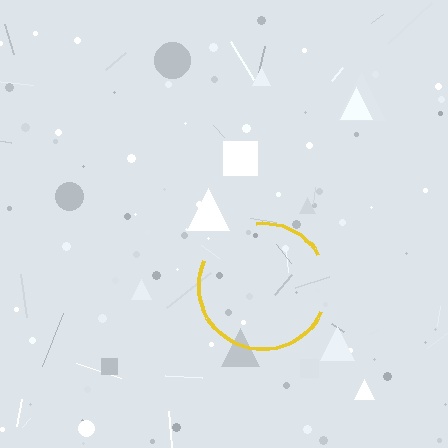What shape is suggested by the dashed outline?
The dashed outline suggests a circle.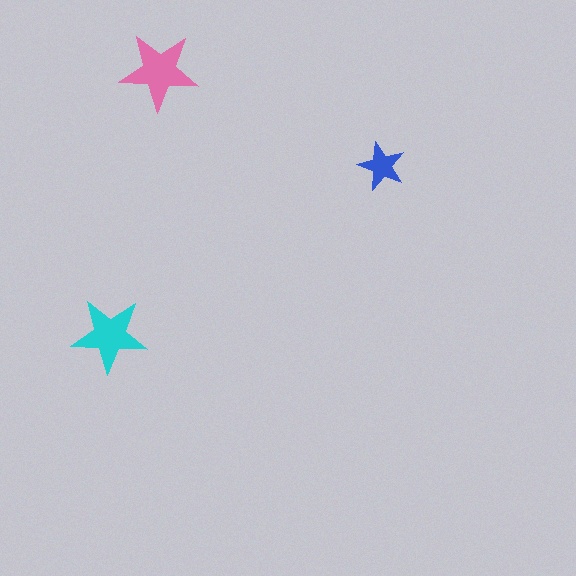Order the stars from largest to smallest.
the pink one, the cyan one, the blue one.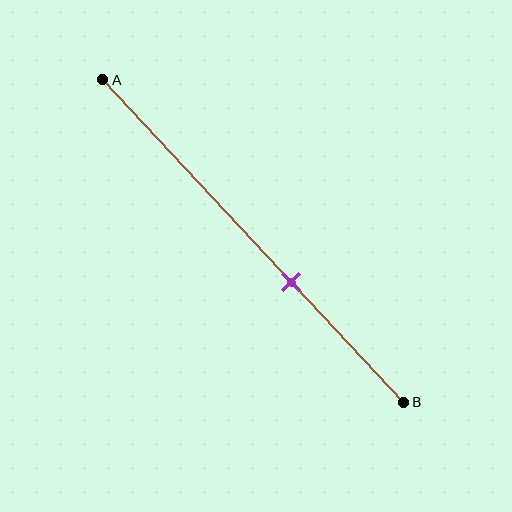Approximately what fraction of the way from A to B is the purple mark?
The purple mark is approximately 65% of the way from A to B.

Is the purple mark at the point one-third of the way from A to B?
No, the mark is at about 65% from A, not at the 33% one-third point.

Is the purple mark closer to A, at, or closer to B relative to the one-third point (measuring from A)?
The purple mark is closer to point B than the one-third point of segment AB.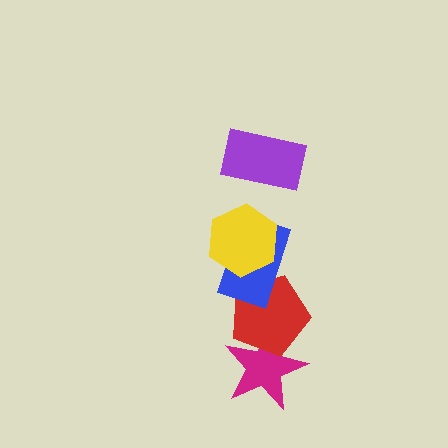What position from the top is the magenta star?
The magenta star is 5th from the top.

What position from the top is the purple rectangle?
The purple rectangle is 1st from the top.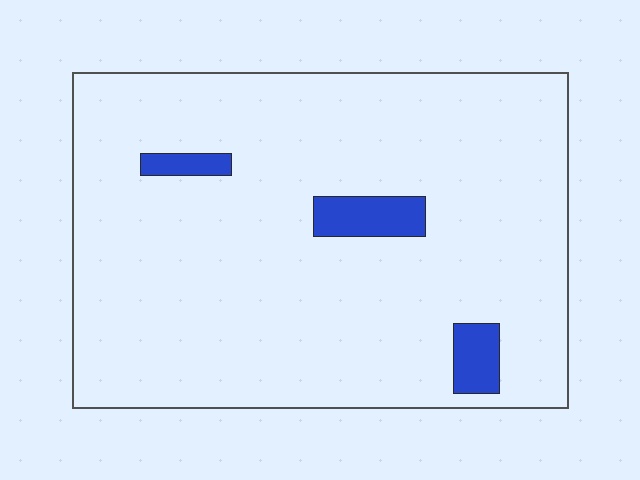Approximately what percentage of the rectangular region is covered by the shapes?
Approximately 5%.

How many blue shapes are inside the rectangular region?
3.